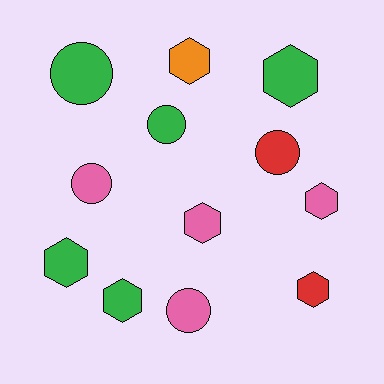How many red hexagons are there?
There is 1 red hexagon.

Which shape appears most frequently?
Hexagon, with 7 objects.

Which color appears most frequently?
Green, with 5 objects.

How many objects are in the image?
There are 12 objects.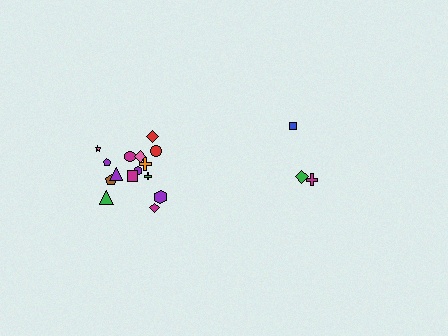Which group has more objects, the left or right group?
The left group.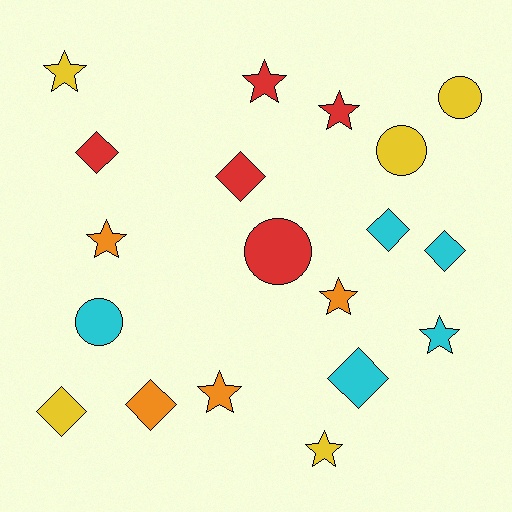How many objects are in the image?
There are 19 objects.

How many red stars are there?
There are 2 red stars.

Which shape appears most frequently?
Star, with 8 objects.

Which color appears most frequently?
Cyan, with 5 objects.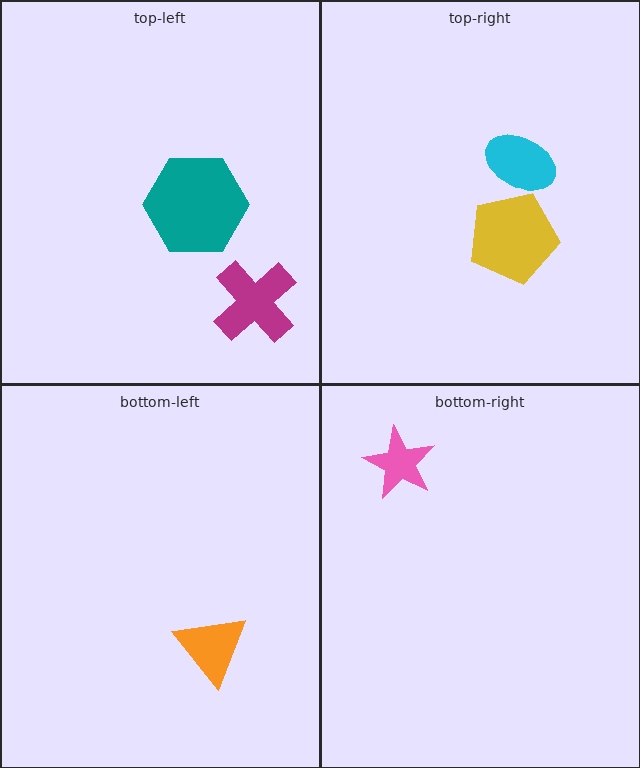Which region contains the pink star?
The bottom-right region.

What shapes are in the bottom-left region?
The orange triangle.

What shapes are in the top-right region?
The cyan ellipse, the yellow pentagon.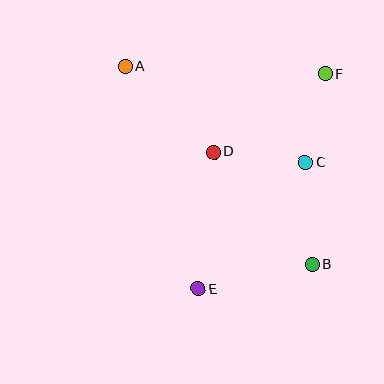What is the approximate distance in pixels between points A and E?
The distance between A and E is approximately 234 pixels.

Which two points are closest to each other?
Points C and F are closest to each other.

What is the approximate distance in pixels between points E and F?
The distance between E and F is approximately 250 pixels.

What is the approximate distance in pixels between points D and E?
The distance between D and E is approximately 138 pixels.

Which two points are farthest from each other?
Points A and B are farthest from each other.